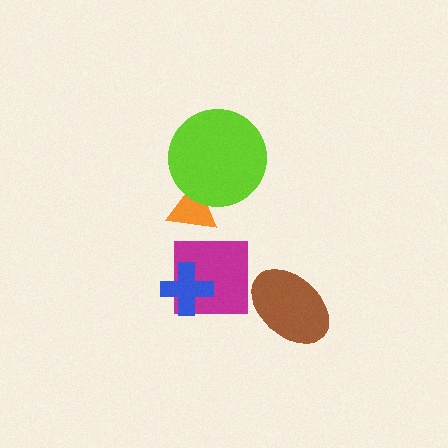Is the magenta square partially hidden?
Yes, it is partially covered by another shape.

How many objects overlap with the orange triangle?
1 object overlaps with the orange triangle.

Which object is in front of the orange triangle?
The lime circle is in front of the orange triangle.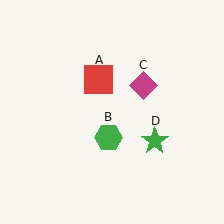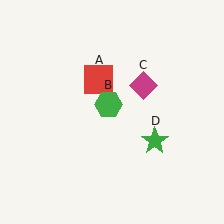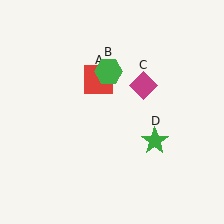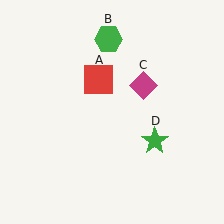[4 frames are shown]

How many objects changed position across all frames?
1 object changed position: green hexagon (object B).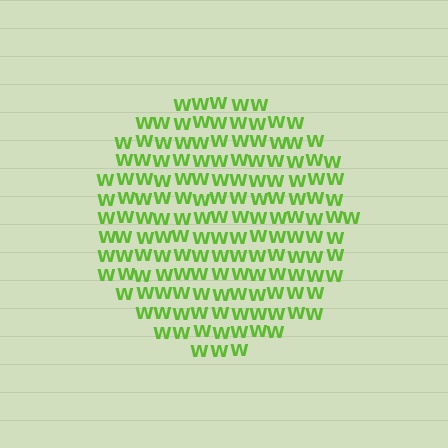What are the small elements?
The small elements are letter W's.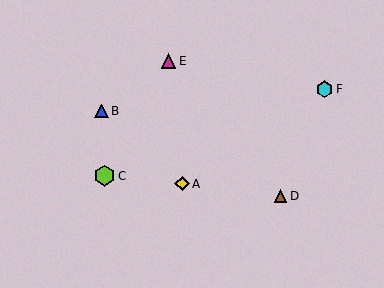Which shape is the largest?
The lime hexagon (labeled C) is the largest.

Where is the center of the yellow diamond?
The center of the yellow diamond is at (182, 184).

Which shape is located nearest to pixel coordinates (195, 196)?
The yellow diamond (labeled A) at (182, 184) is nearest to that location.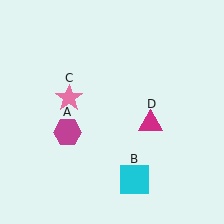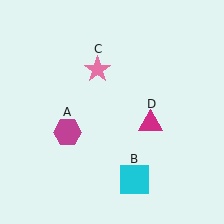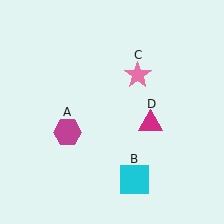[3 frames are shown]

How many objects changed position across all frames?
1 object changed position: pink star (object C).